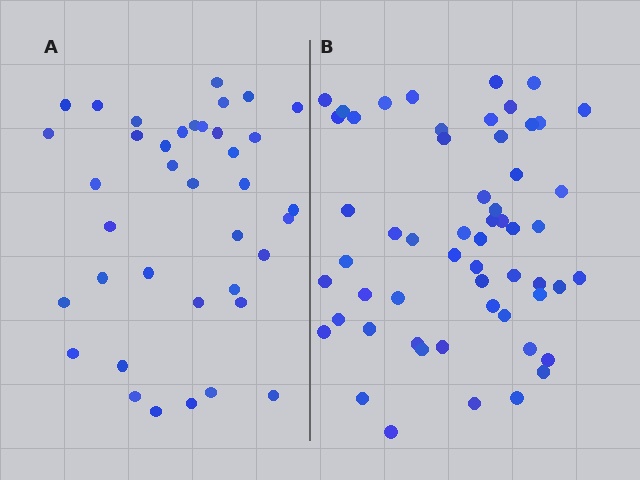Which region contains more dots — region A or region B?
Region B (the right region) has more dots.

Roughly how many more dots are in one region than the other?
Region B has approximately 20 more dots than region A.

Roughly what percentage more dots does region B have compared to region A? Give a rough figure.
About 45% more.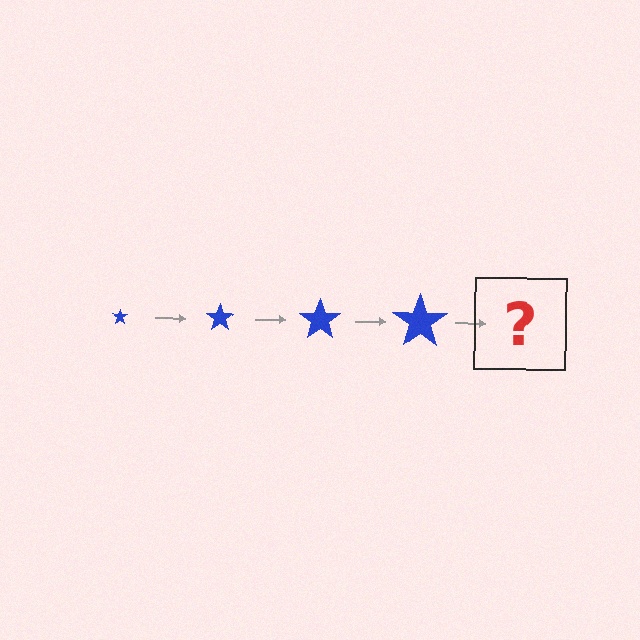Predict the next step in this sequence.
The next step is a blue star, larger than the previous one.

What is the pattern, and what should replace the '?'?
The pattern is that the star gets progressively larger each step. The '?' should be a blue star, larger than the previous one.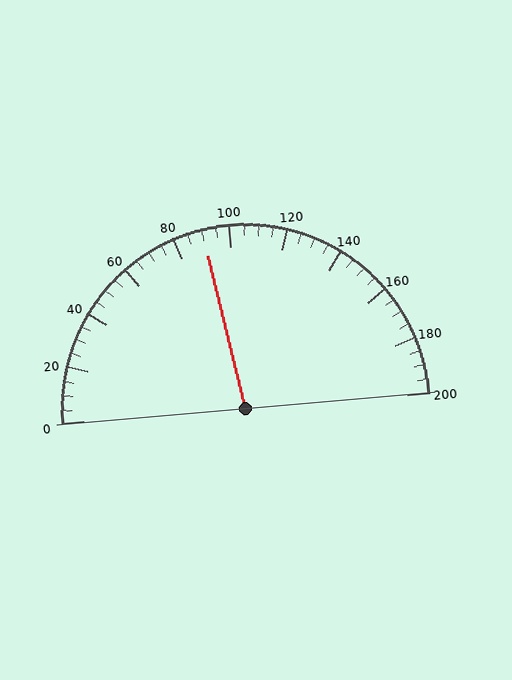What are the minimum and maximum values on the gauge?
The gauge ranges from 0 to 200.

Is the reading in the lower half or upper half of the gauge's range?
The reading is in the lower half of the range (0 to 200).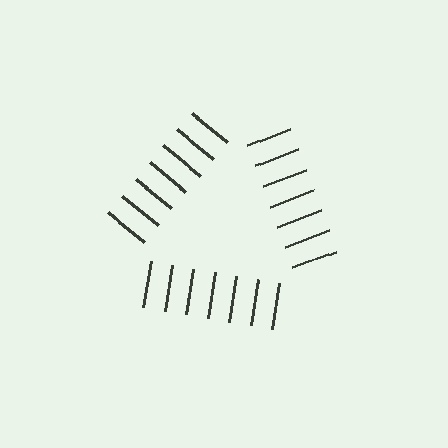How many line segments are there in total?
21 — 7 along each of the 3 edges.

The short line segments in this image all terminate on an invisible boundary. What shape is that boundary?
An illusory triangle — the line segments terminate on its edges but no continuous stroke is drawn.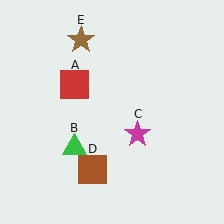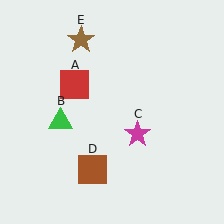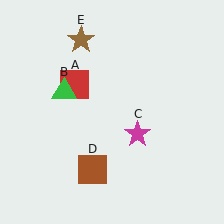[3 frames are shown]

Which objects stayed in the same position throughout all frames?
Red square (object A) and magenta star (object C) and brown square (object D) and brown star (object E) remained stationary.